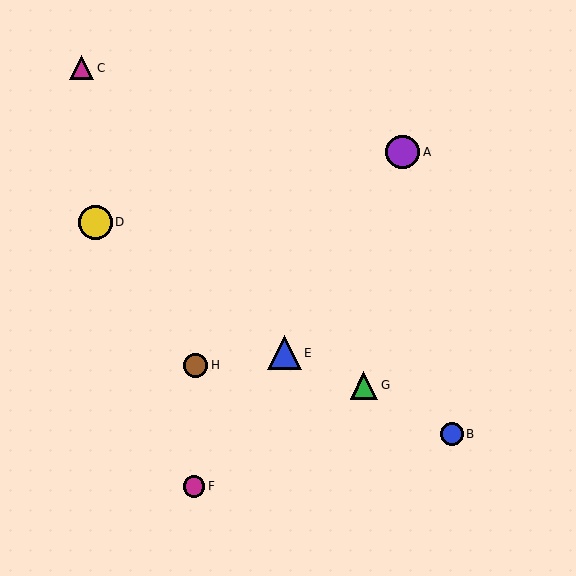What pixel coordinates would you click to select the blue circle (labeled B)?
Click at (452, 434) to select the blue circle B.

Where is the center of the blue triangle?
The center of the blue triangle is at (284, 353).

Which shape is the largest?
The blue triangle (labeled E) is the largest.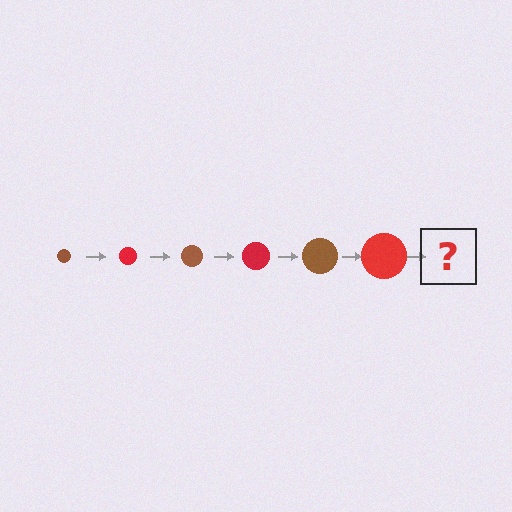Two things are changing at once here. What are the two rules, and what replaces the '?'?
The two rules are that the circle grows larger each step and the color cycles through brown and red. The '?' should be a brown circle, larger than the previous one.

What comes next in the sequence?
The next element should be a brown circle, larger than the previous one.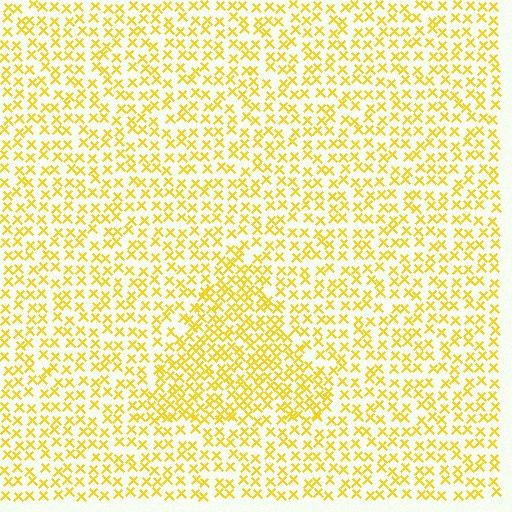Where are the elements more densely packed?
The elements are more densely packed inside the triangle boundary.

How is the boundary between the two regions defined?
The boundary is defined by a change in element density (approximately 1.6x ratio). All elements are the same color, size, and shape.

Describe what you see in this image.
The image contains small yellow elements arranged at two different densities. A triangle-shaped region is visible where the elements are more densely packed than the surrounding area.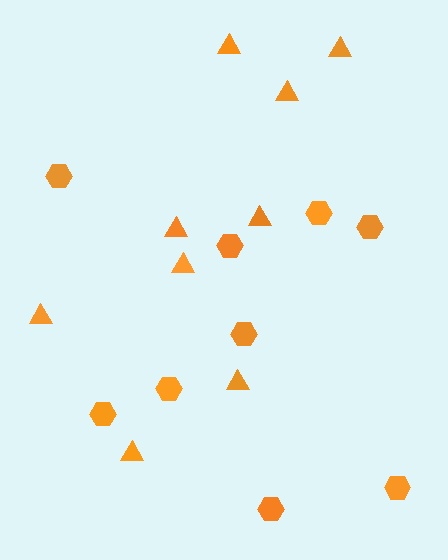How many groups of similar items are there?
There are 2 groups: one group of triangles (9) and one group of hexagons (9).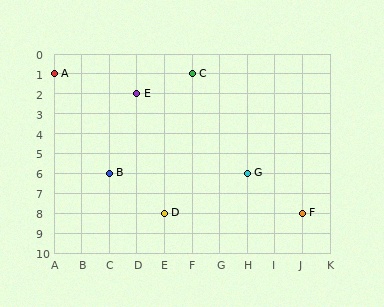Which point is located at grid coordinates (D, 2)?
Point E is at (D, 2).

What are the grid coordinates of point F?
Point F is at grid coordinates (J, 8).